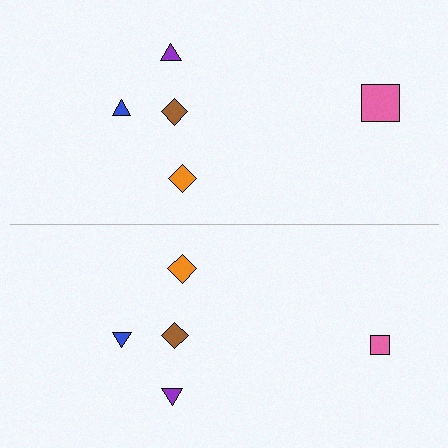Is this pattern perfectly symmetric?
No, the pattern is not perfectly symmetric. The pink square on the bottom side has a different size than its mirror counterpart.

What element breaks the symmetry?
The pink square on the bottom side has a different size than its mirror counterpart.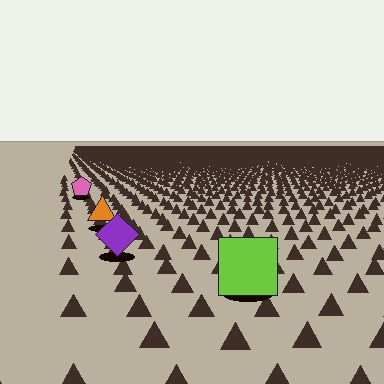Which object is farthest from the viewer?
The pink pentagon is farthest from the viewer. It appears smaller and the ground texture around it is denser.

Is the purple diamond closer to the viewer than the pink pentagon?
Yes. The purple diamond is closer — you can tell from the texture gradient: the ground texture is coarser near it.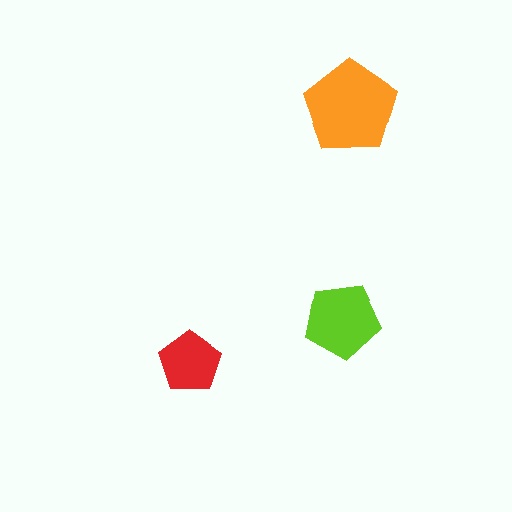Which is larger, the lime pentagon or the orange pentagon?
The orange one.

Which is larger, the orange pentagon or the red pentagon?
The orange one.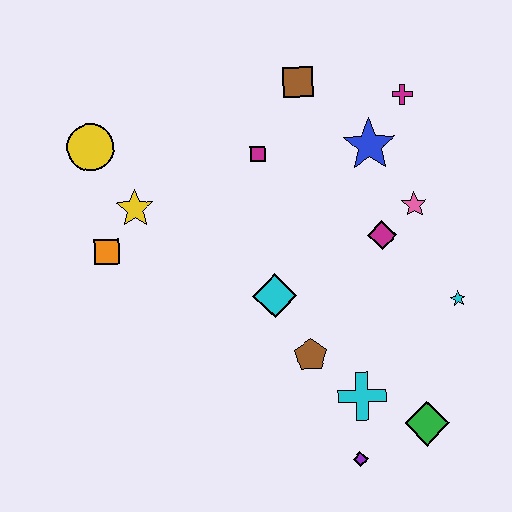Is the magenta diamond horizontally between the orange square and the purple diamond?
No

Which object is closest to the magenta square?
The brown square is closest to the magenta square.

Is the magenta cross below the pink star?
No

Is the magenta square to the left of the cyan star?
Yes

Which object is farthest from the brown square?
The purple diamond is farthest from the brown square.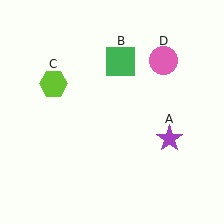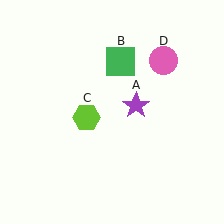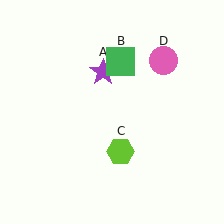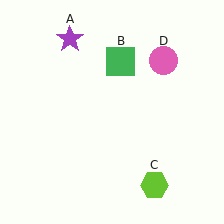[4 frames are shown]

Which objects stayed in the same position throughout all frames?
Green square (object B) and pink circle (object D) remained stationary.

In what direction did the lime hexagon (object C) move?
The lime hexagon (object C) moved down and to the right.